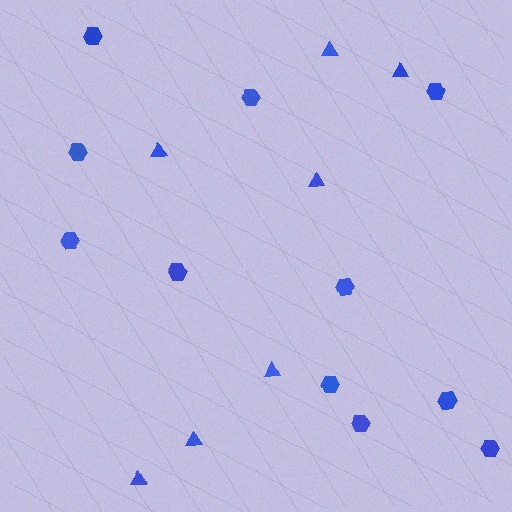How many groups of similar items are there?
There are 2 groups: one group of hexagons (11) and one group of triangles (7).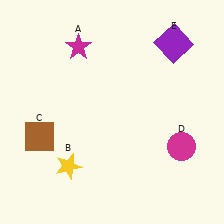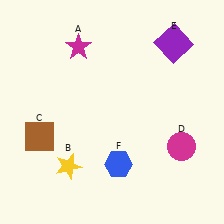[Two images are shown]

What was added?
A blue hexagon (F) was added in Image 2.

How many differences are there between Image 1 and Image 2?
There is 1 difference between the two images.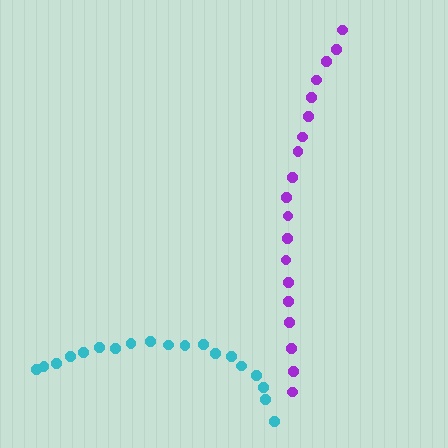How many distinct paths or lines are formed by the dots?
There are 2 distinct paths.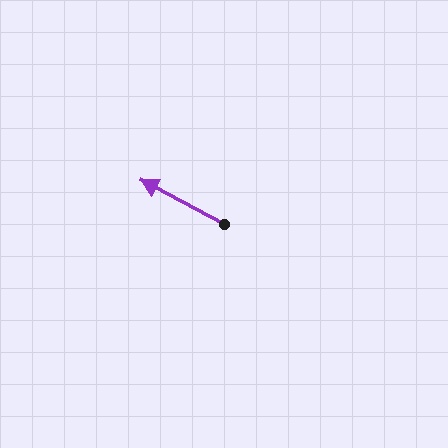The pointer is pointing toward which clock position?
Roughly 10 o'clock.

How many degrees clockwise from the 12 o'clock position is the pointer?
Approximately 298 degrees.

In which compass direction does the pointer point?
Northwest.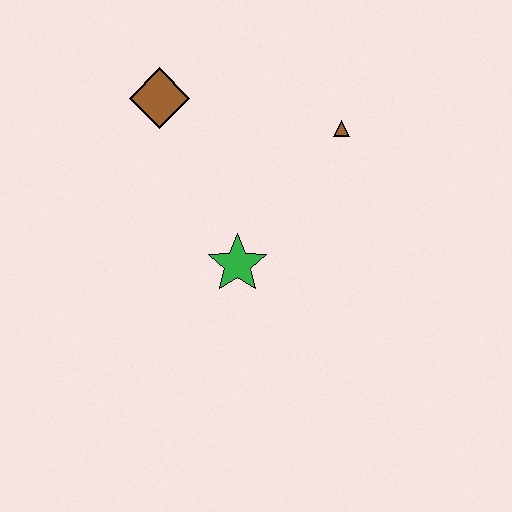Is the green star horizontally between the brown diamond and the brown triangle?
Yes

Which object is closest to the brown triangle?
The green star is closest to the brown triangle.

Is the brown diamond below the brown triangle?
No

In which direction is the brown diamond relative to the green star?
The brown diamond is above the green star.